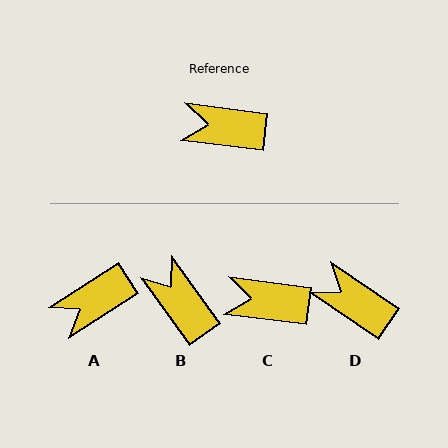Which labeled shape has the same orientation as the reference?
C.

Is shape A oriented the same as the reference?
No, it is off by about 40 degrees.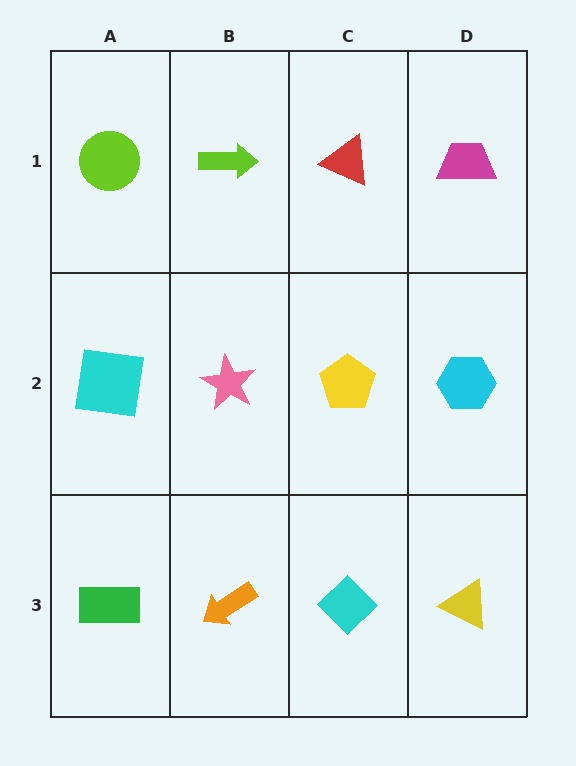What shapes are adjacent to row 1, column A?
A cyan square (row 2, column A), a lime arrow (row 1, column B).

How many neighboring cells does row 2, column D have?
3.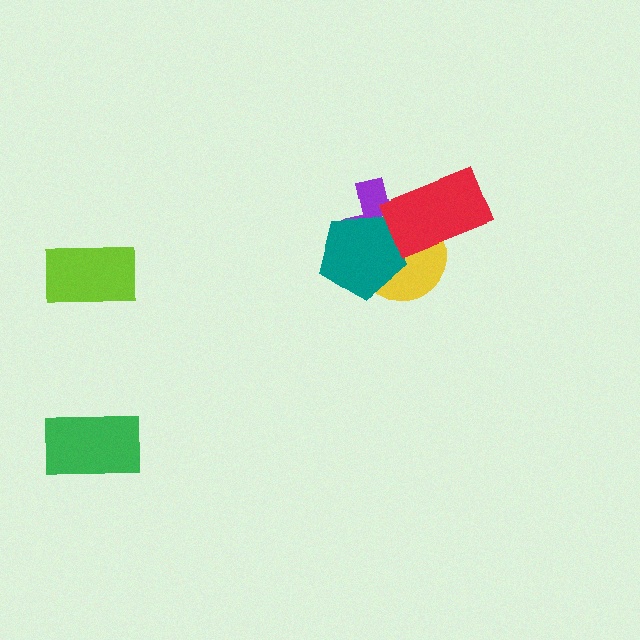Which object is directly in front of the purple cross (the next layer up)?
The yellow circle is directly in front of the purple cross.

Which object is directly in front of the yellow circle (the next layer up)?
The teal pentagon is directly in front of the yellow circle.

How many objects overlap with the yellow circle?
3 objects overlap with the yellow circle.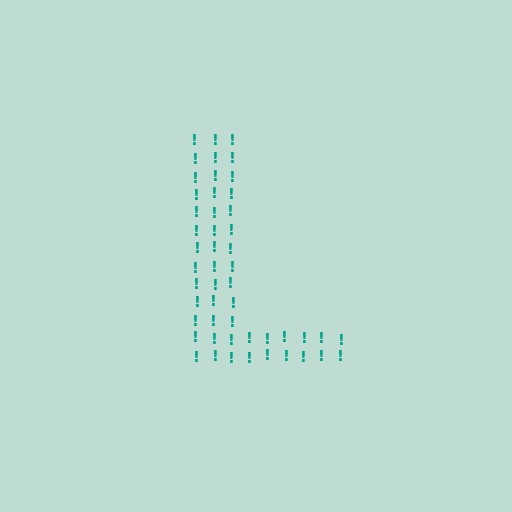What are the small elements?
The small elements are exclamation marks.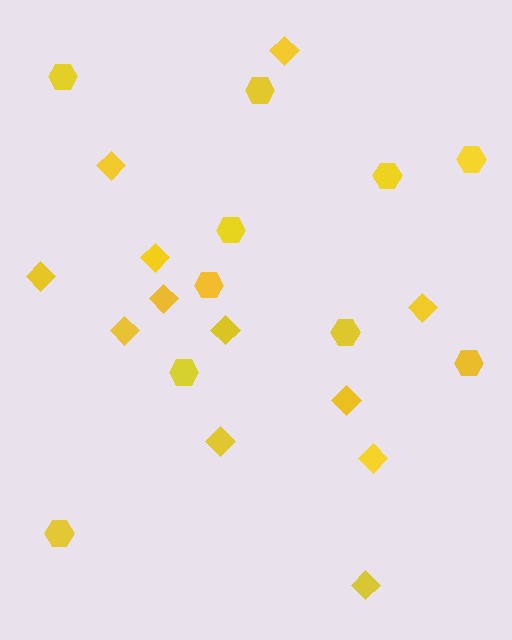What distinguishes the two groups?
There are 2 groups: one group of hexagons (10) and one group of diamonds (12).